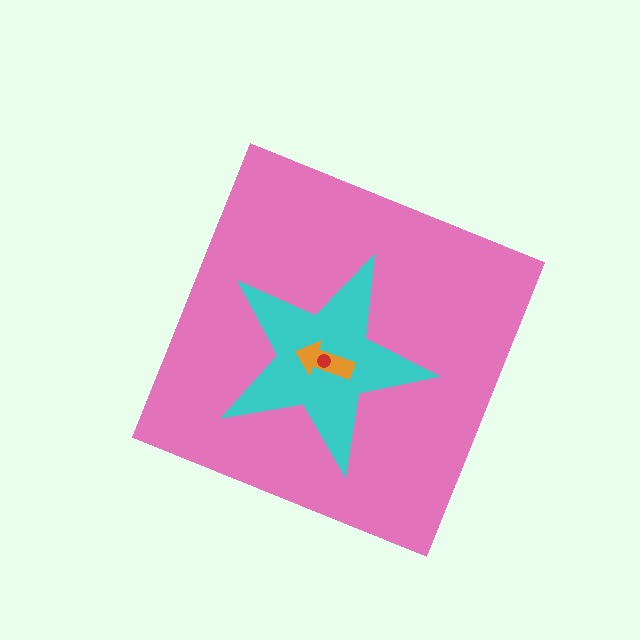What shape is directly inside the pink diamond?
The cyan star.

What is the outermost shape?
The pink diamond.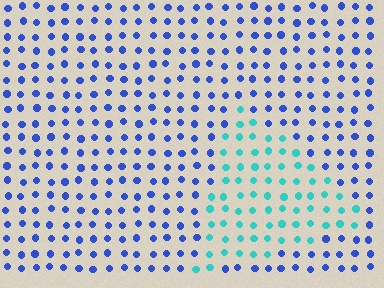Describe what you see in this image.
The image is filled with small blue elements in a uniform arrangement. A triangle-shaped region is visible where the elements are tinted to a slightly different hue, forming a subtle color boundary.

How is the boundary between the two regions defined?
The boundary is defined purely by a slight shift in hue (about 53 degrees). Spacing, size, and orientation are identical on both sides.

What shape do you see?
I see a triangle.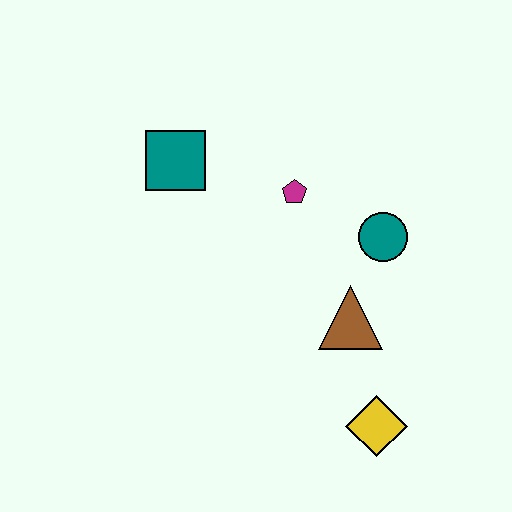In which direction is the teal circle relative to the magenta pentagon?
The teal circle is to the right of the magenta pentagon.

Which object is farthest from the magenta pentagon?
The yellow diamond is farthest from the magenta pentagon.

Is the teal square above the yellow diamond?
Yes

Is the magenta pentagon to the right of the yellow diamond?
No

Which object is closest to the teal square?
The magenta pentagon is closest to the teal square.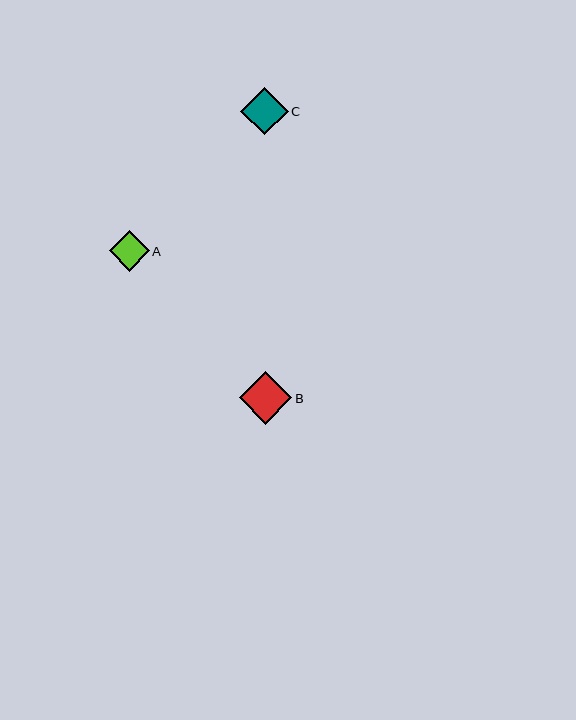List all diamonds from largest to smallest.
From largest to smallest: B, C, A.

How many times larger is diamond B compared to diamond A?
Diamond B is approximately 1.3 times the size of diamond A.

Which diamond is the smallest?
Diamond A is the smallest with a size of approximately 40 pixels.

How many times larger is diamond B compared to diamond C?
Diamond B is approximately 1.1 times the size of diamond C.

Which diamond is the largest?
Diamond B is the largest with a size of approximately 52 pixels.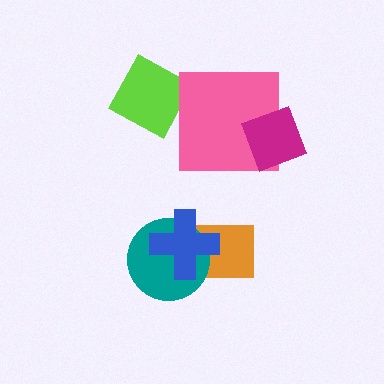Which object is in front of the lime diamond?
The pink square is in front of the lime diamond.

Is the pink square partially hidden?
Yes, it is partially covered by another shape.